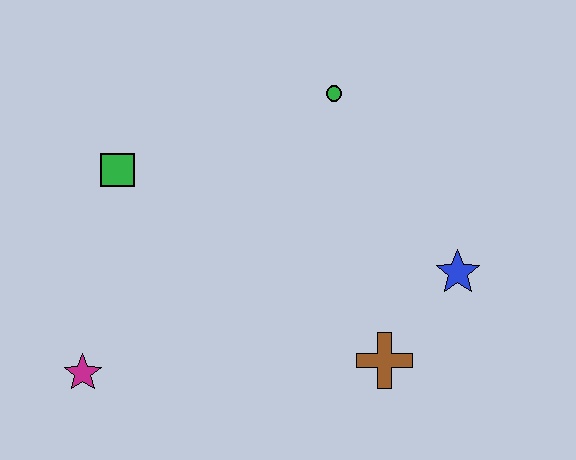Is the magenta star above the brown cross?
No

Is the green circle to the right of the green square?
Yes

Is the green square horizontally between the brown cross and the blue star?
No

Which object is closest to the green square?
The magenta star is closest to the green square.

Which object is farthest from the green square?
The blue star is farthest from the green square.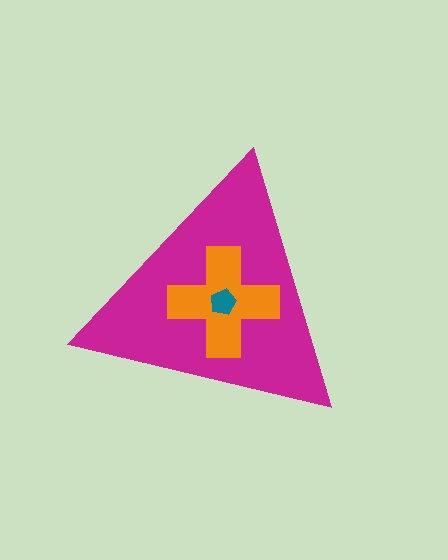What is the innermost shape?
The teal pentagon.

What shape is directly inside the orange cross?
The teal pentagon.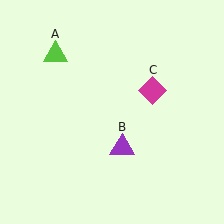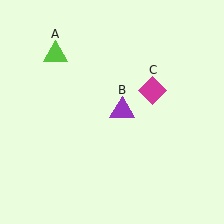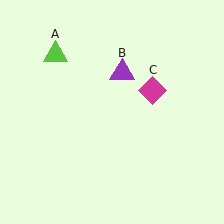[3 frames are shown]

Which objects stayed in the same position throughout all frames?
Lime triangle (object A) and magenta diamond (object C) remained stationary.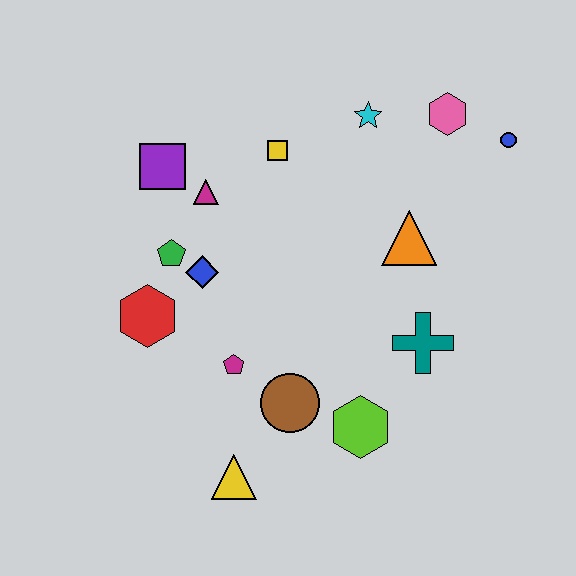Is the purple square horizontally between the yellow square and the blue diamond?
No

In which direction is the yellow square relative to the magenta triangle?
The yellow square is to the right of the magenta triangle.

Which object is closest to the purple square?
The magenta triangle is closest to the purple square.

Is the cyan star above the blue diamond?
Yes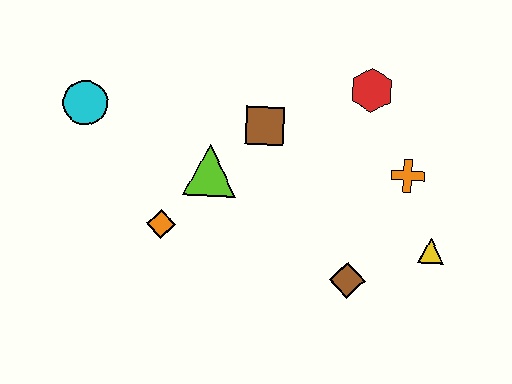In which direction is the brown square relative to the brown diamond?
The brown square is above the brown diamond.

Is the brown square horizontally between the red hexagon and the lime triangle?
Yes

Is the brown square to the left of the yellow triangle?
Yes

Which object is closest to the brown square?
The lime triangle is closest to the brown square.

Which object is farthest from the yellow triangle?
The cyan circle is farthest from the yellow triangle.